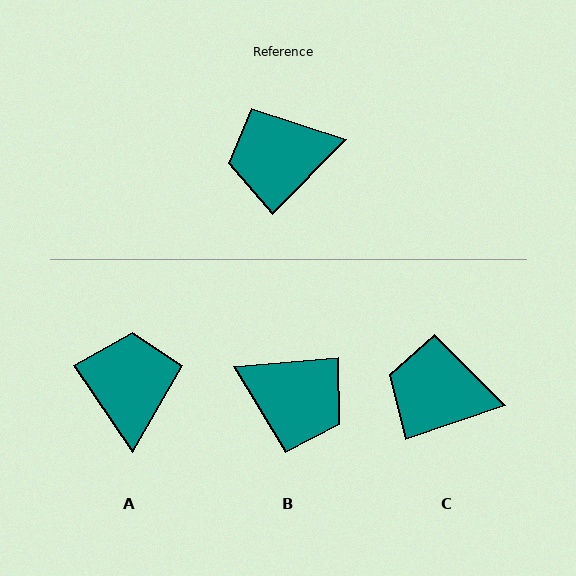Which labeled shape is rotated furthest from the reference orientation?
B, about 139 degrees away.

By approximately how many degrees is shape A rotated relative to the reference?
Approximately 101 degrees clockwise.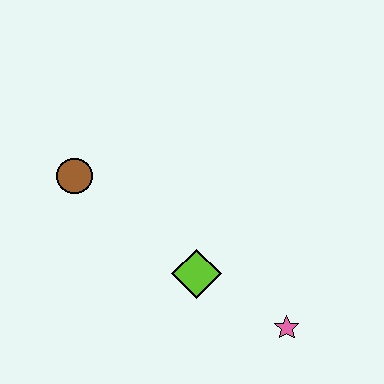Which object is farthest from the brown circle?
The pink star is farthest from the brown circle.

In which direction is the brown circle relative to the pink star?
The brown circle is to the left of the pink star.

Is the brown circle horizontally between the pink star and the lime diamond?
No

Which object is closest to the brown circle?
The lime diamond is closest to the brown circle.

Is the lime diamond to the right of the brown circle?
Yes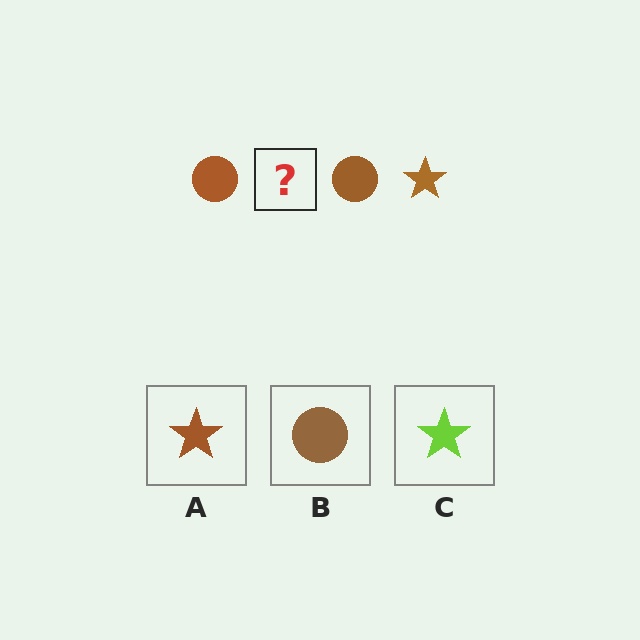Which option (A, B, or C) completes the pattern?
A.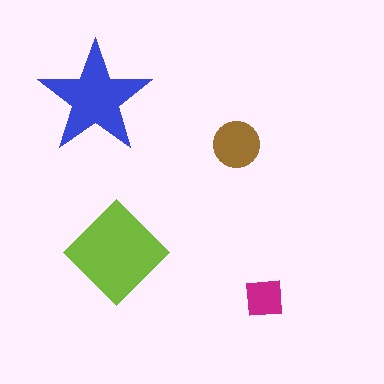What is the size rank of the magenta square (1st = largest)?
4th.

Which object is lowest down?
The magenta square is bottommost.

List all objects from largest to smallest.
The lime diamond, the blue star, the brown circle, the magenta square.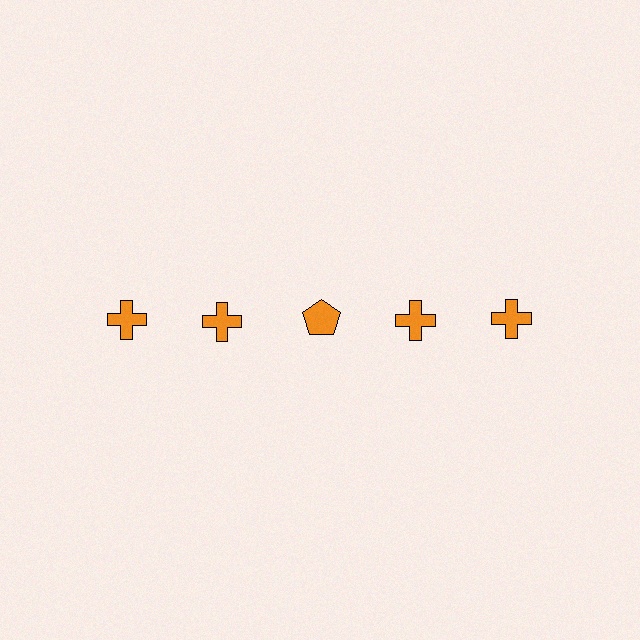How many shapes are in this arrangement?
There are 5 shapes arranged in a grid pattern.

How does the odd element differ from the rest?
It has a different shape: pentagon instead of cross.